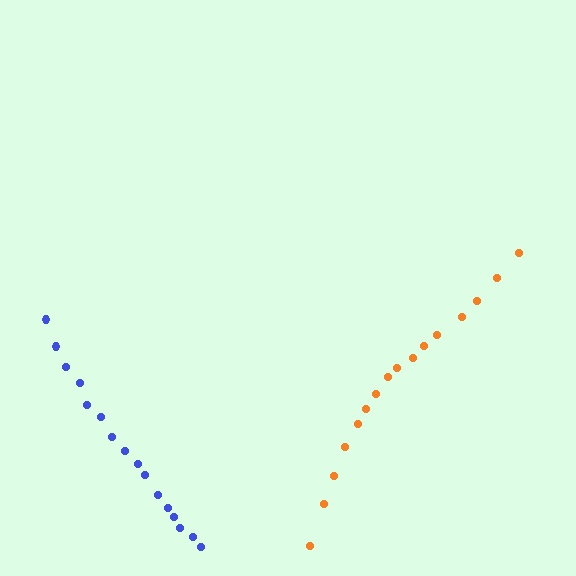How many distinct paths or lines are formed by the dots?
There are 2 distinct paths.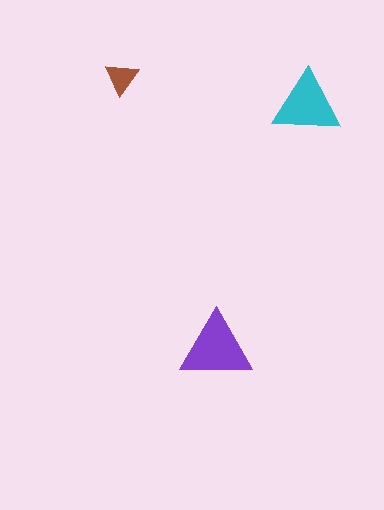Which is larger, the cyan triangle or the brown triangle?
The cyan one.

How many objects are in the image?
There are 3 objects in the image.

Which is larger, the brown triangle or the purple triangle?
The purple one.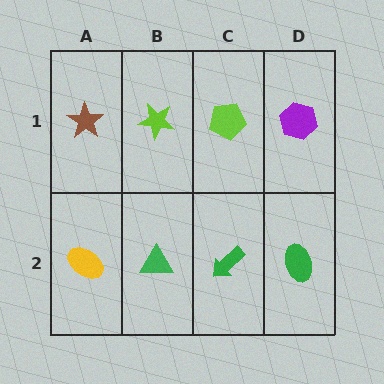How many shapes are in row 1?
4 shapes.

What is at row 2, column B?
A green triangle.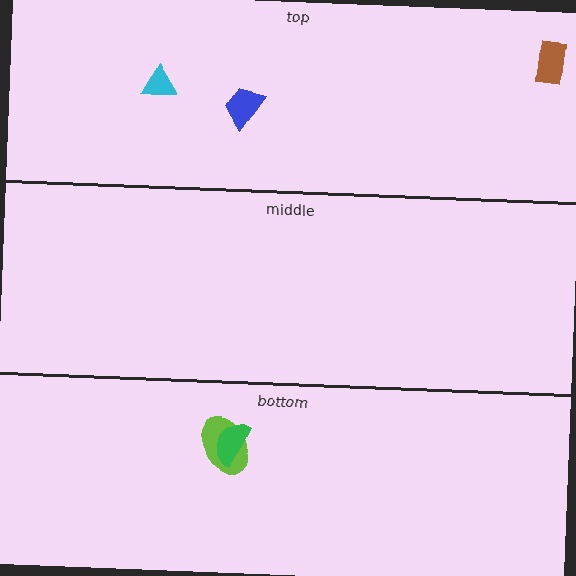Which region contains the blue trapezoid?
The top region.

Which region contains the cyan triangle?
The top region.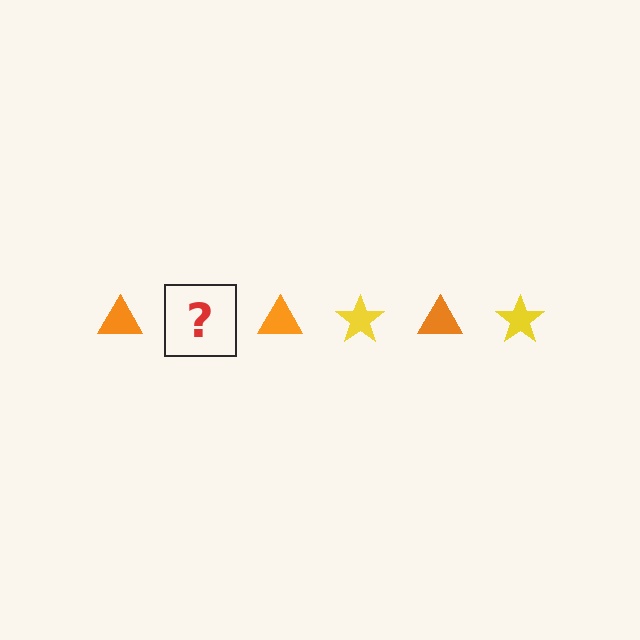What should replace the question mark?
The question mark should be replaced with a yellow star.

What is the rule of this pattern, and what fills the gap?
The rule is that the pattern alternates between orange triangle and yellow star. The gap should be filled with a yellow star.